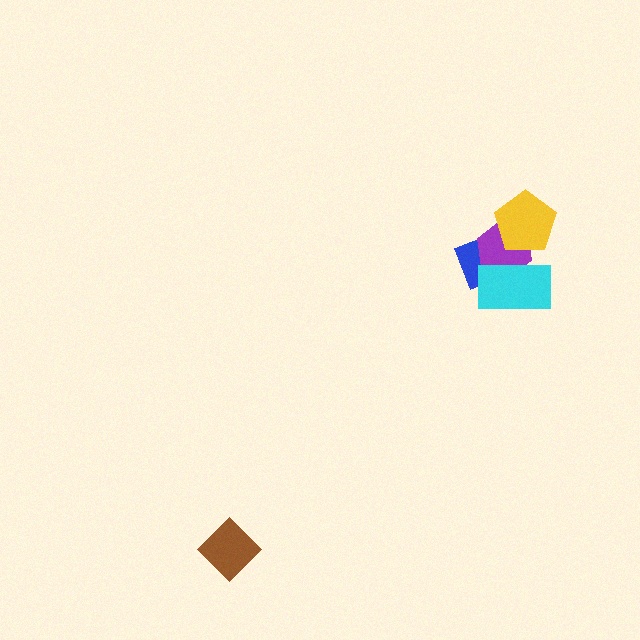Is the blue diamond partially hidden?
Yes, it is partially covered by another shape.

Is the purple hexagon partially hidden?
Yes, it is partially covered by another shape.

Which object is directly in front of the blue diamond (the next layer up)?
The purple hexagon is directly in front of the blue diamond.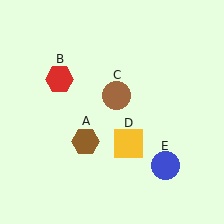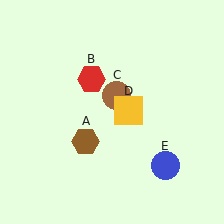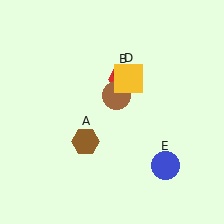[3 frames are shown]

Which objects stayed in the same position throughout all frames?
Brown hexagon (object A) and brown circle (object C) and blue circle (object E) remained stationary.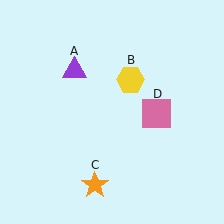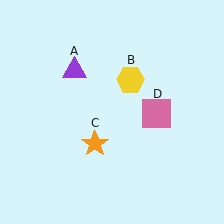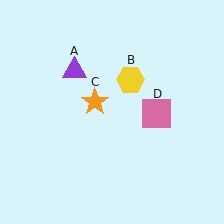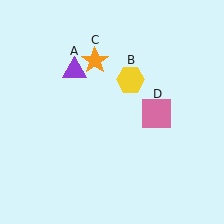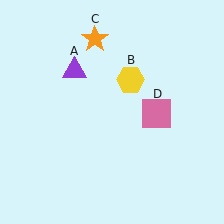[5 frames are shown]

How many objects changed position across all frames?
1 object changed position: orange star (object C).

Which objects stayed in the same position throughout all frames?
Purple triangle (object A) and yellow hexagon (object B) and pink square (object D) remained stationary.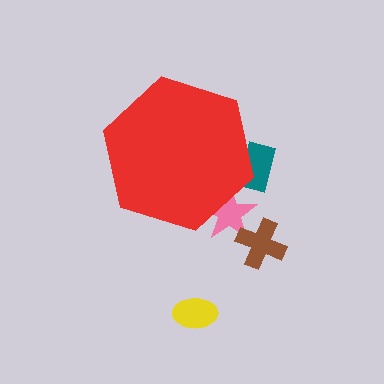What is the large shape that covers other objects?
A red hexagon.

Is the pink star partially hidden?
Yes, the pink star is partially hidden behind the red hexagon.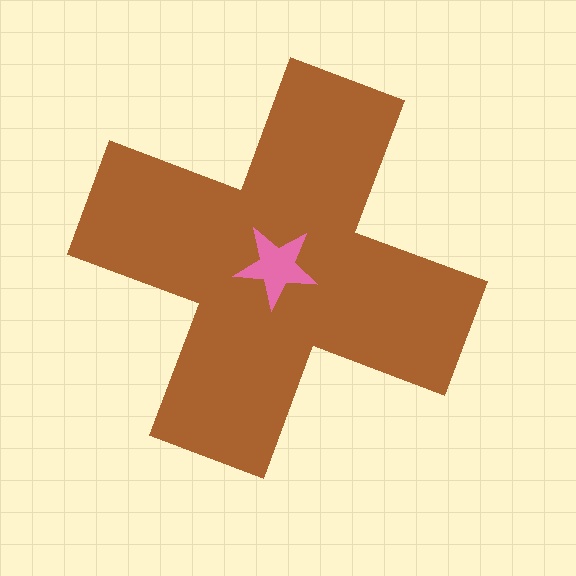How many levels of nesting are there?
2.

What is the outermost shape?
The brown cross.